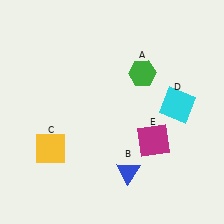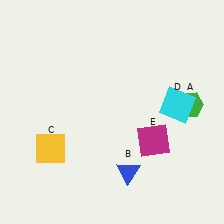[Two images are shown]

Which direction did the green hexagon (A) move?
The green hexagon (A) moved right.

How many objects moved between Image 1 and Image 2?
1 object moved between the two images.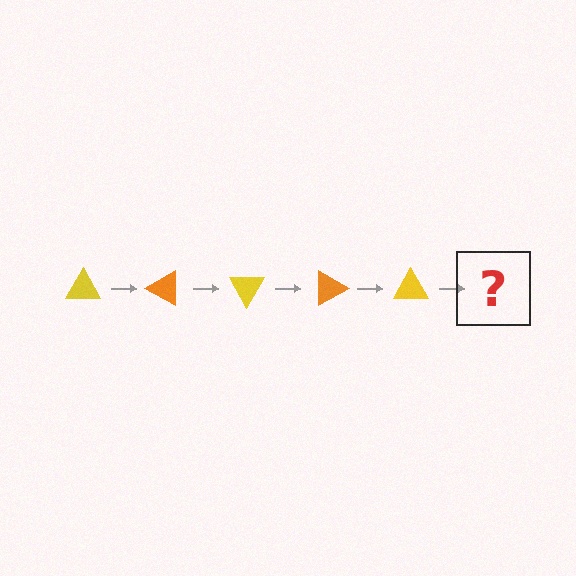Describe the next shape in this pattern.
It should be an orange triangle, rotated 150 degrees from the start.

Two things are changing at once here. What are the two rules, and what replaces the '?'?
The two rules are that it rotates 30 degrees each step and the color cycles through yellow and orange. The '?' should be an orange triangle, rotated 150 degrees from the start.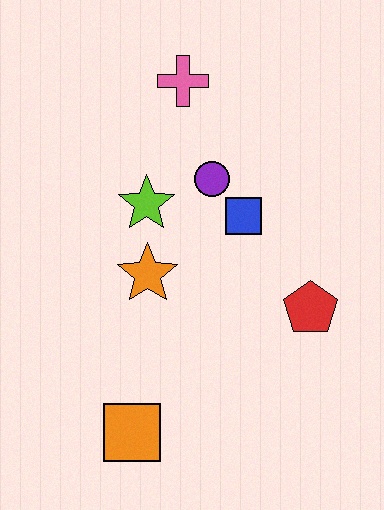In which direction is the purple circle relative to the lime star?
The purple circle is to the right of the lime star.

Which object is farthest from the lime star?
The orange square is farthest from the lime star.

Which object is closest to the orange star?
The lime star is closest to the orange star.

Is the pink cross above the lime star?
Yes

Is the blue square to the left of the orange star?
No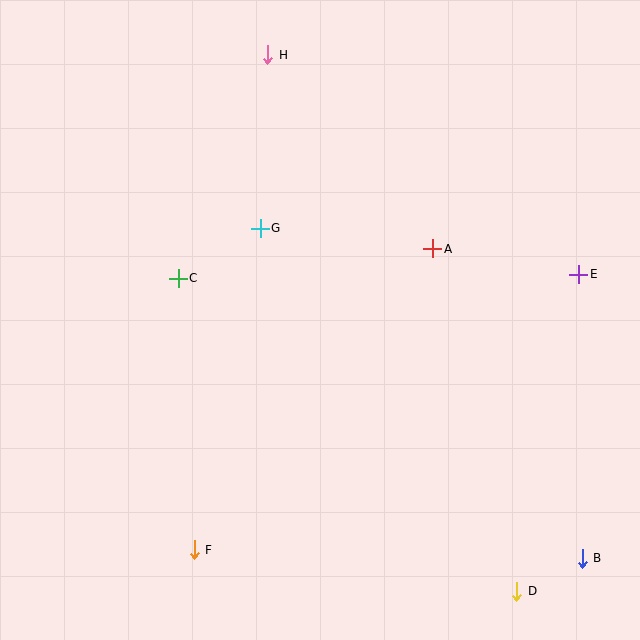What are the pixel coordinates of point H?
Point H is at (268, 55).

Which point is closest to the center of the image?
Point G at (260, 229) is closest to the center.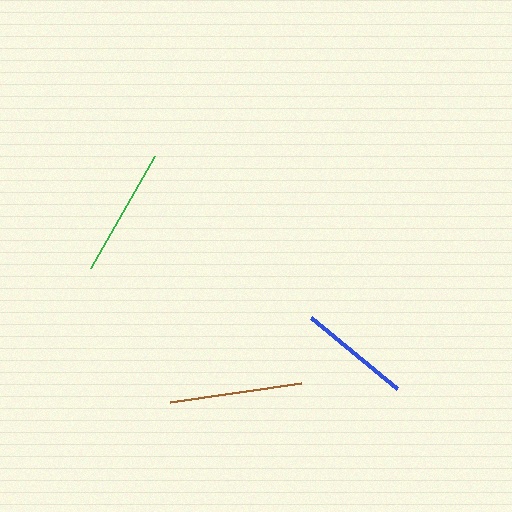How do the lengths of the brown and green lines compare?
The brown and green lines are approximately the same length.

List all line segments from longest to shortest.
From longest to shortest: brown, green, blue.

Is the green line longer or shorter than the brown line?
The brown line is longer than the green line.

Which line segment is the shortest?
The blue line is the shortest at approximately 112 pixels.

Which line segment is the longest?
The brown line is the longest at approximately 133 pixels.